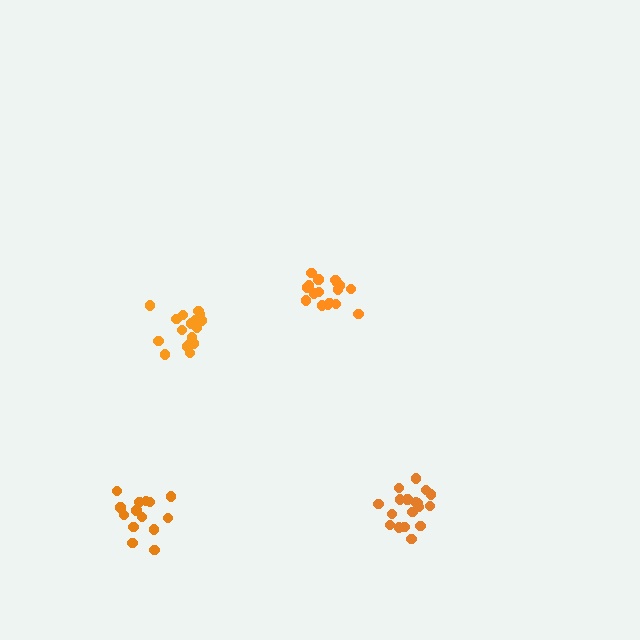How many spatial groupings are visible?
There are 4 spatial groupings.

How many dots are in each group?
Group 1: 17 dots, Group 2: 18 dots, Group 3: 18 dots, Group 4: 14 dots (67 total).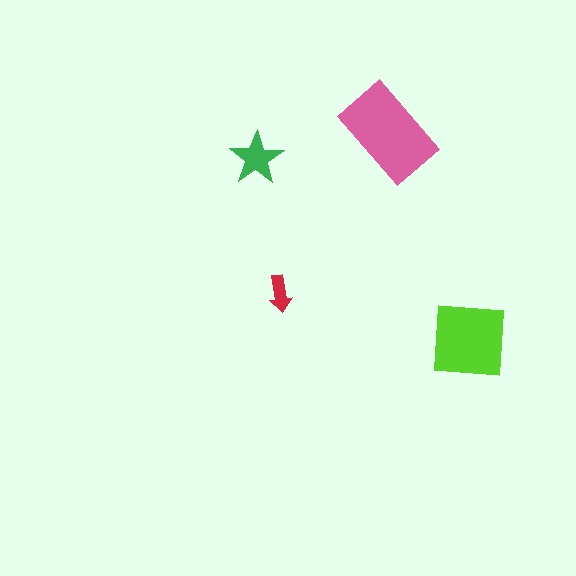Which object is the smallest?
The red arrow.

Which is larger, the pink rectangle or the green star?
The pink rectangle.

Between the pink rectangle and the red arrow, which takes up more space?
The pink rectangle.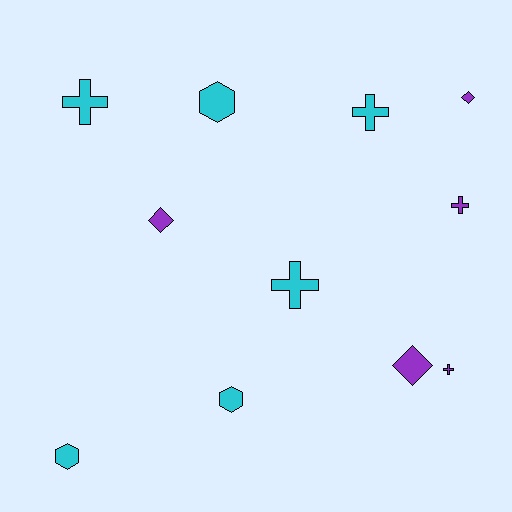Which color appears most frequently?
Cyan, with 6 objects.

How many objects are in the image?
There are 11 objects.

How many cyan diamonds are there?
There are no cyan diamonds.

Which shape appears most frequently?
Cross, with 5 objects.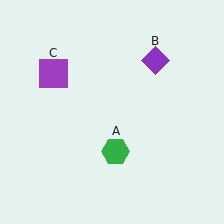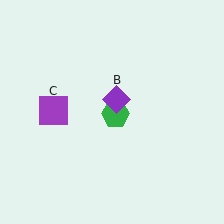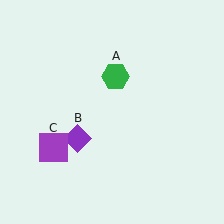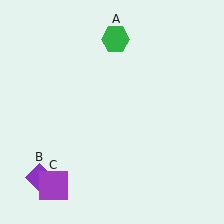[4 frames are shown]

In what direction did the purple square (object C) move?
The purple square (object C) moved down.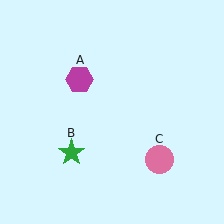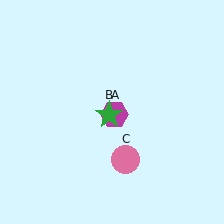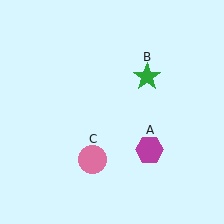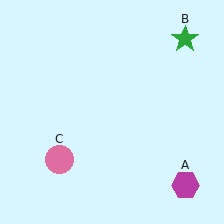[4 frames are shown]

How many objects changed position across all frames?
3 objects changed position: magenta hexagon (object A), green star (object B), pink circle (object C).